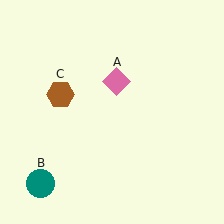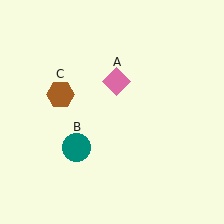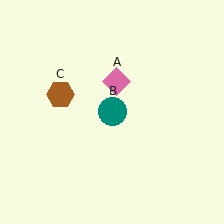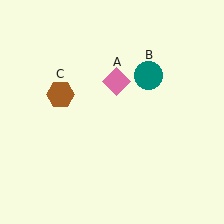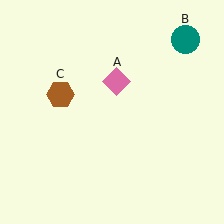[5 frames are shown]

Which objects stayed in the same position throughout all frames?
Pink diamond (object A) and brown hexagon (object C) remained stationary.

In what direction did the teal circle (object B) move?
The teal circle (object B) moved up and to the right.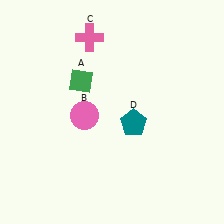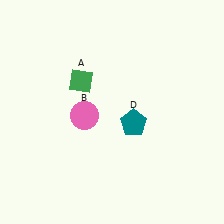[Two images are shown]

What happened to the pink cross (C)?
The pink cross (C) was removed in Image 2. It was in the top-left area of Image 1.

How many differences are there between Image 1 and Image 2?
There is 1 difference between the two images.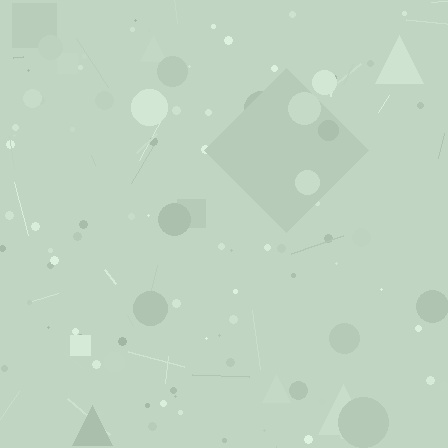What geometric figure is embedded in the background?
A diamond is embedded in the background.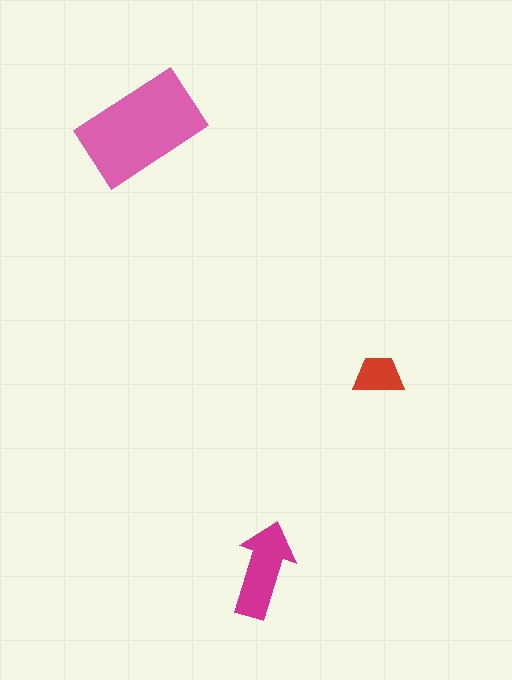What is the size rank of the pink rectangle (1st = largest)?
1st.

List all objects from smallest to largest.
The red trapezoid, the magenta arrow, the pink rectangle.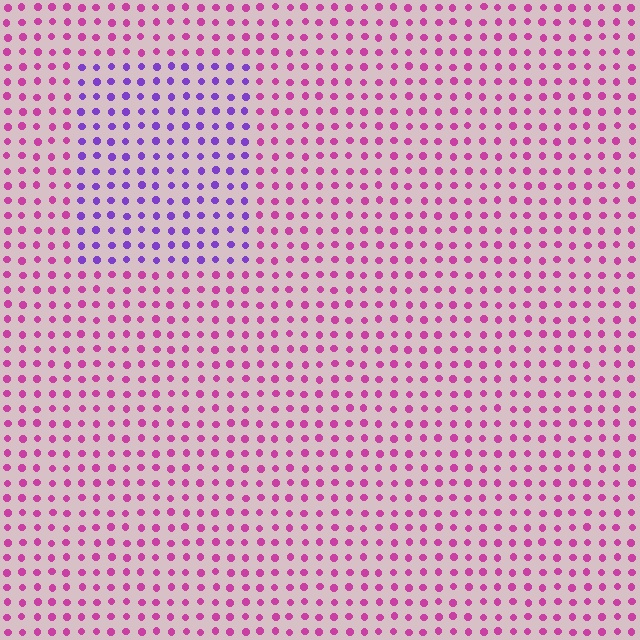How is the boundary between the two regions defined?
The boundary is defined purely by a slight shift in hue (about 49 degrees). Spacing, size, and orientation are identical on both sides.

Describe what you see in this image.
The image is filled with small magenta elements in a uniform arrangement. A rectangle-shaped region is visible where the elements are tinted to a slightly different hue, forming a subtle color boundary.